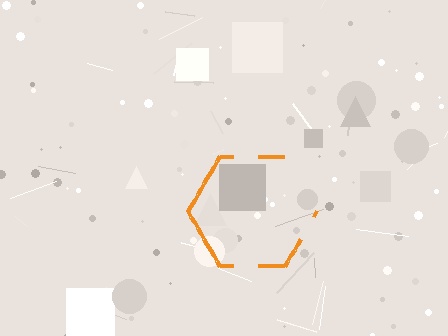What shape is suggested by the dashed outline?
The dashed outline suggests a hexagon.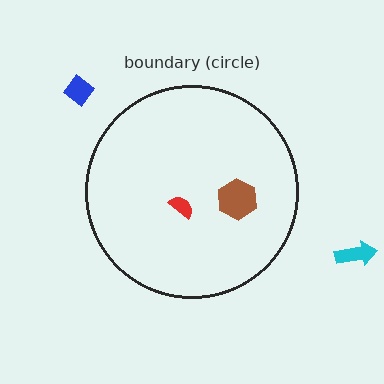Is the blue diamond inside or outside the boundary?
Outside.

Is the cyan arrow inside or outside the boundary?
Outside.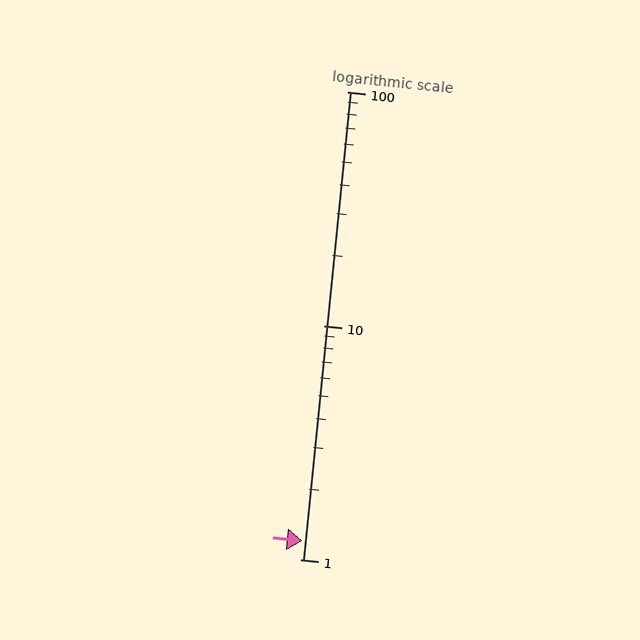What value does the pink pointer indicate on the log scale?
The pointer indicates approximately 1.2.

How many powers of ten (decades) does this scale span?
The scale spans 2 decades, from 1 to 100.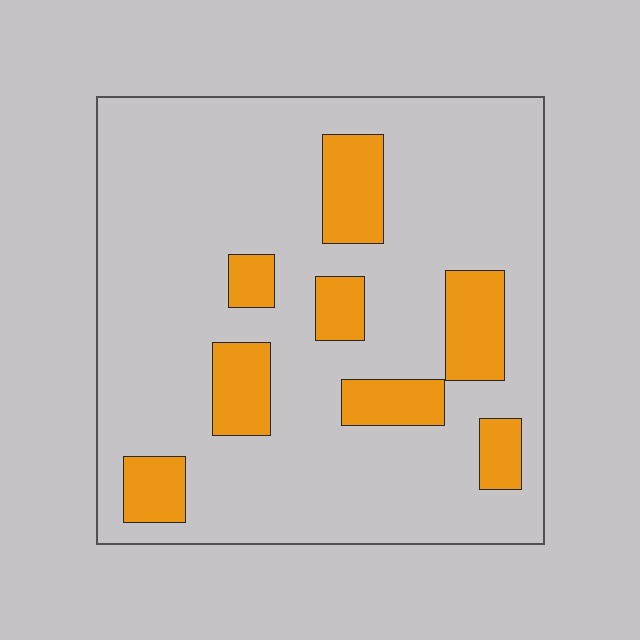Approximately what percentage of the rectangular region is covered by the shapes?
Approximately 20%.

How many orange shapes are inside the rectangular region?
8.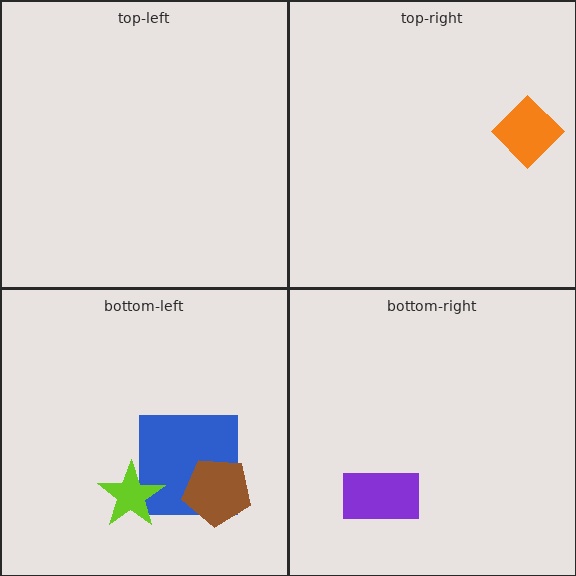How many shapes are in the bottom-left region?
3.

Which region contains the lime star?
The bottom-left region.